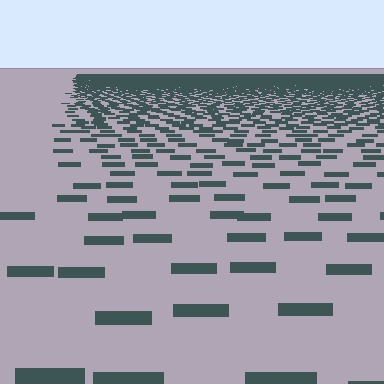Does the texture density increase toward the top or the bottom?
Density increases toward the top.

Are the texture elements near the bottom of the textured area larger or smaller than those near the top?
Larger. Near the bottom, elements are closer to the viewer and appear at a bigger on-screen size.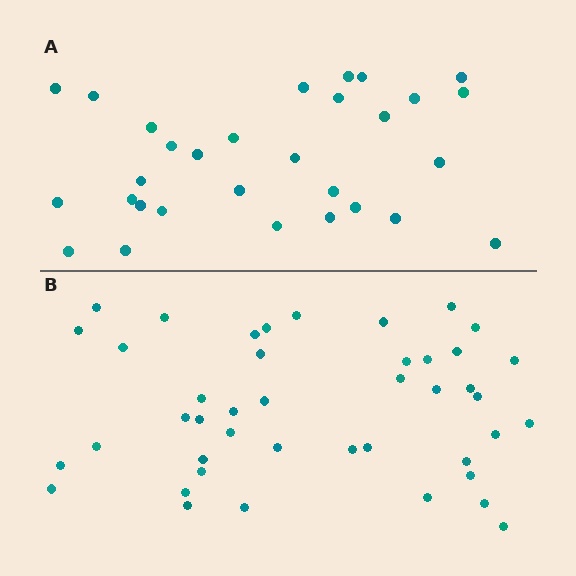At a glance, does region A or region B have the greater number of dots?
Region B (the bottom region) has more dots.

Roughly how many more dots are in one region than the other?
Region B has approximately 15 more dots than region A.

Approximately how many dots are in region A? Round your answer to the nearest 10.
About 30 dots.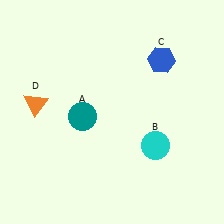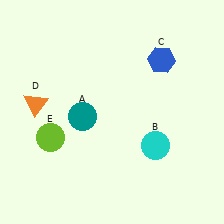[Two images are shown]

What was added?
A lime circle (E) was added in Image 2.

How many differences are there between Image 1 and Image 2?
There is 1 difference between the two images.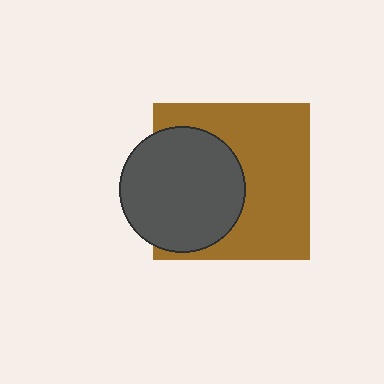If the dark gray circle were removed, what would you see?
You would see the complete brown square.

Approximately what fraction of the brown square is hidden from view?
Roughly 41% of the brown square is hidden behind the dark gray circle.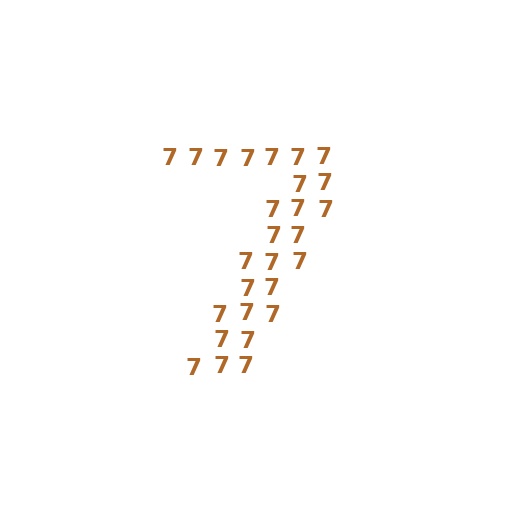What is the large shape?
The large shape is the digit 7.